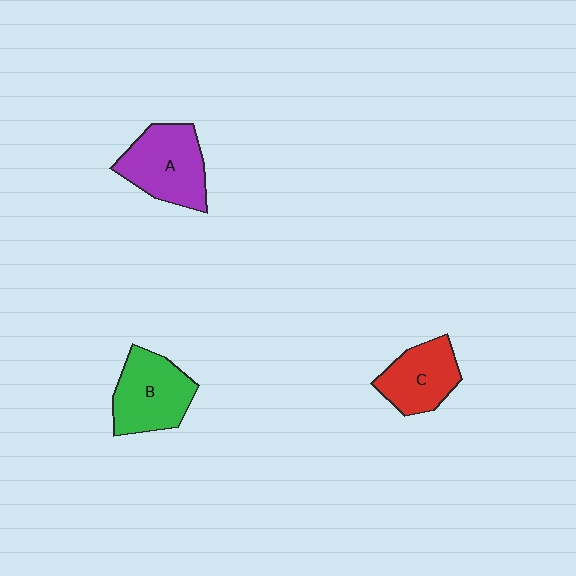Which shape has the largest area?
Shape A (purple).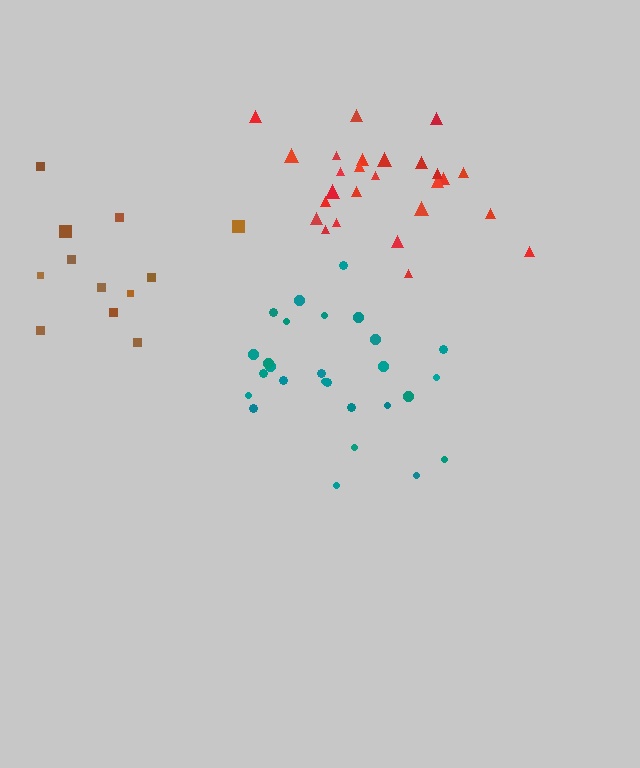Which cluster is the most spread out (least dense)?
Brown.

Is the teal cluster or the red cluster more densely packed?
Teal.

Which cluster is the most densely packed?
Teal.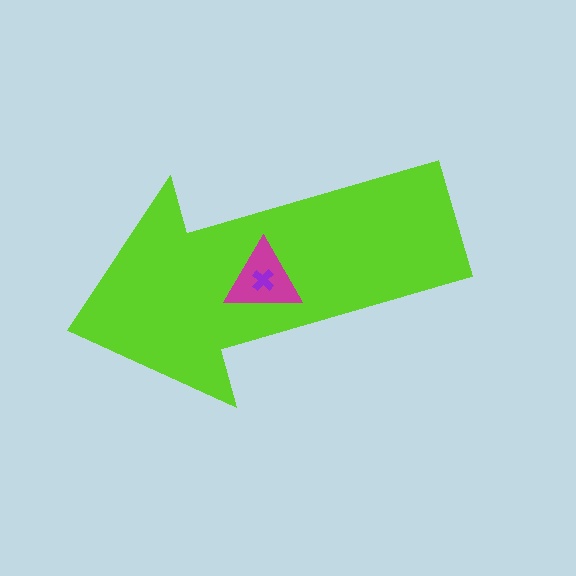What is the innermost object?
The purple cross.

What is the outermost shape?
The lime arrow.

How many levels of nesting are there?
3.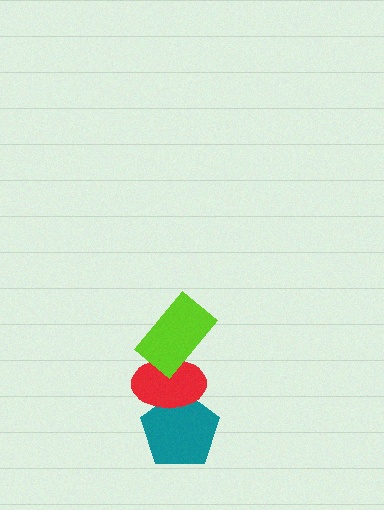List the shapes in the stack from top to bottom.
From top to bottom: the lime rectangle, the red ellipse, the teal pentagon.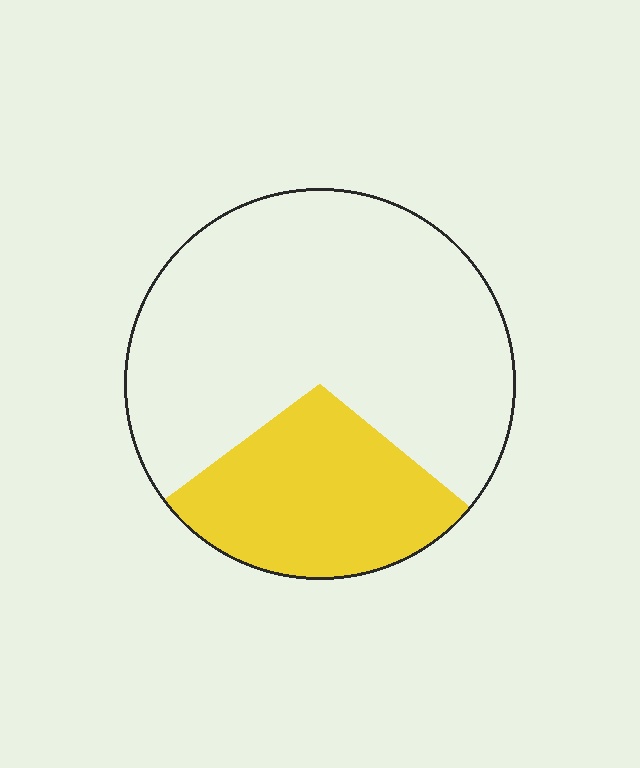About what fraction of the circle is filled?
About one quarter (1/4).